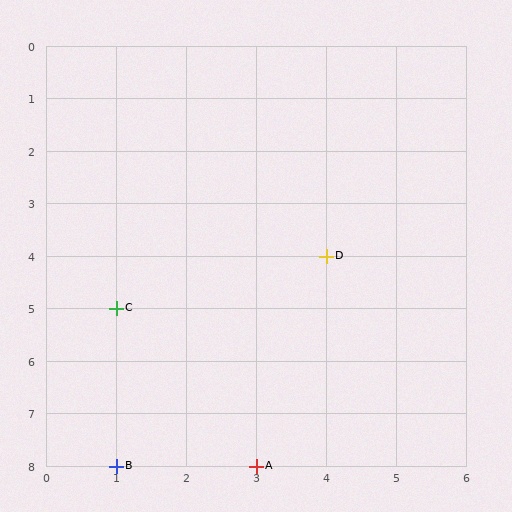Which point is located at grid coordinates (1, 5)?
Point C is at (1, 5).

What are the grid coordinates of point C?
Point C is at grid coordinates (1, 5).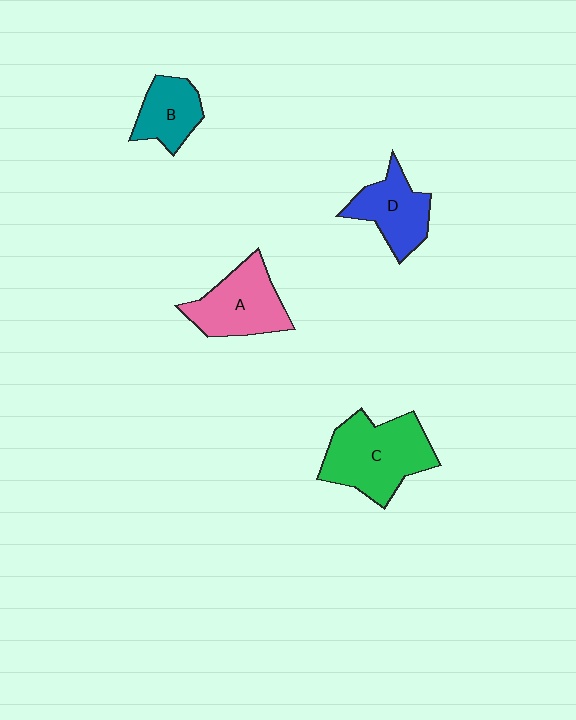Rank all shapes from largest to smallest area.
From largest to smallest: C (green), A (pink), D (blue), B (teal).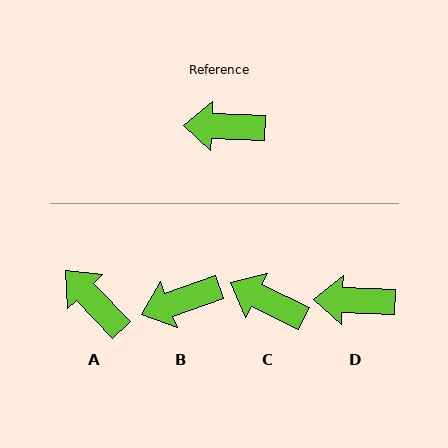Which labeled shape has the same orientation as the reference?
D.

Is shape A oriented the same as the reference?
No, it is off by about 44 degrees.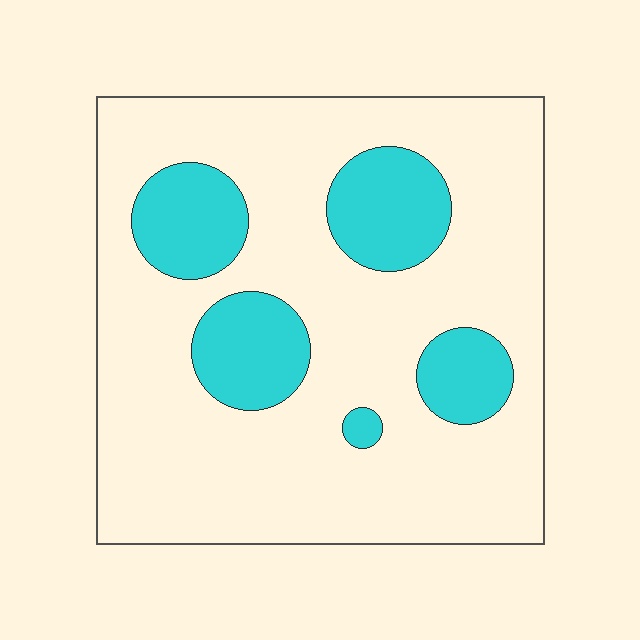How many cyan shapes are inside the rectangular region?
5.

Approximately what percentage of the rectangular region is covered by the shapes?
Approximately 20%.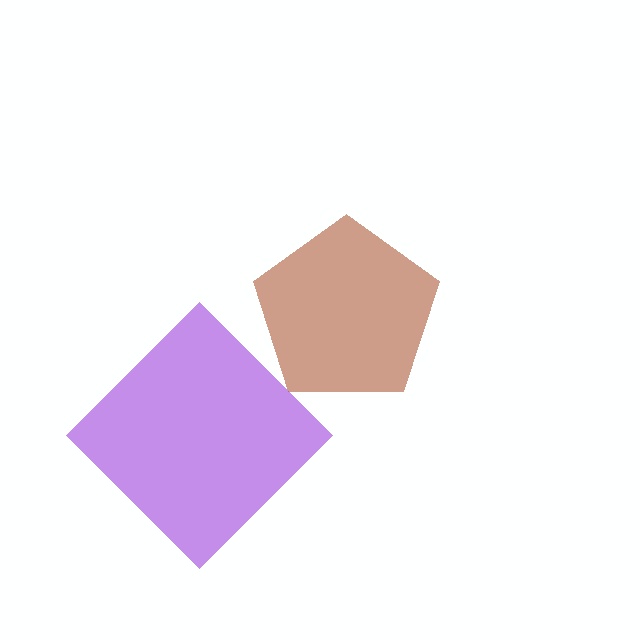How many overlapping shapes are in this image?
There are 2 overlapping shapes in the image.